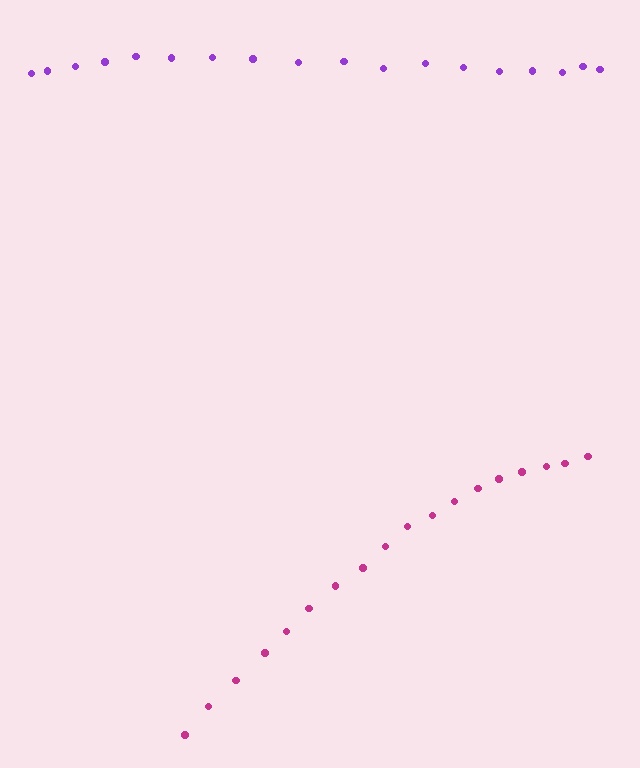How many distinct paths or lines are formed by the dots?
There are 2 distinct paths.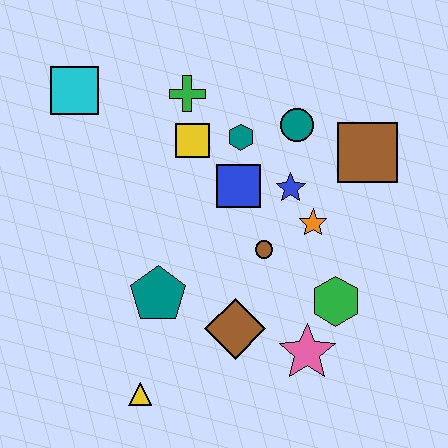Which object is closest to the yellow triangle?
The teal pentagon is closest to the yellow triangle.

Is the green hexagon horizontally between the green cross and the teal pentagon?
No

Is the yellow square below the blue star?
No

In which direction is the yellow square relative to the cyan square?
The yellow square is to the right of the cyan square.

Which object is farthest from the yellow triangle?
The brown square is farthest from the yellow triangle.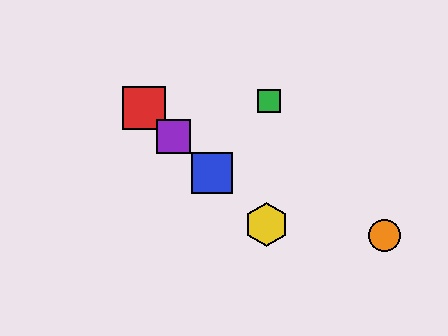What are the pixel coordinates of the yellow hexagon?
The yellow hexagon is at (266, 225).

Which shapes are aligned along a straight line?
The red square, the blue square, the yellow hexagon, the purple square are aligned along a straight line.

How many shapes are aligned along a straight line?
4 shapes (the red square, the blue square, the yellow hexagon, the purple square) are aligned along a straight line.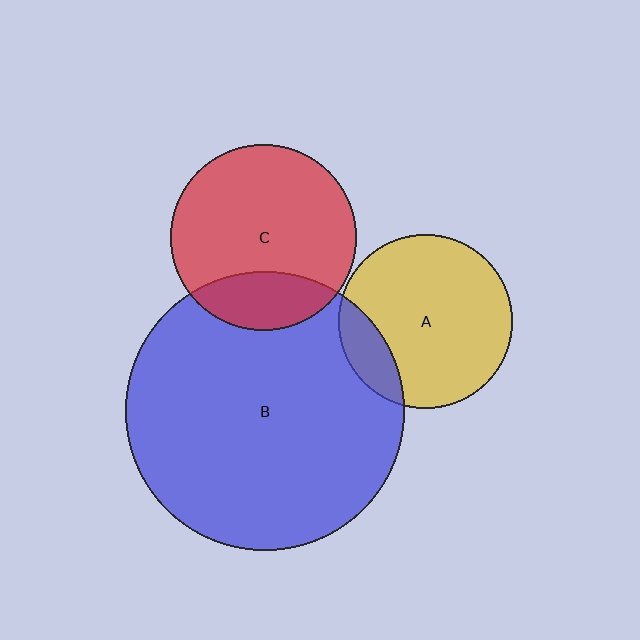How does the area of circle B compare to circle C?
Approximately 2.2 times.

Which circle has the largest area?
Circle B (blue).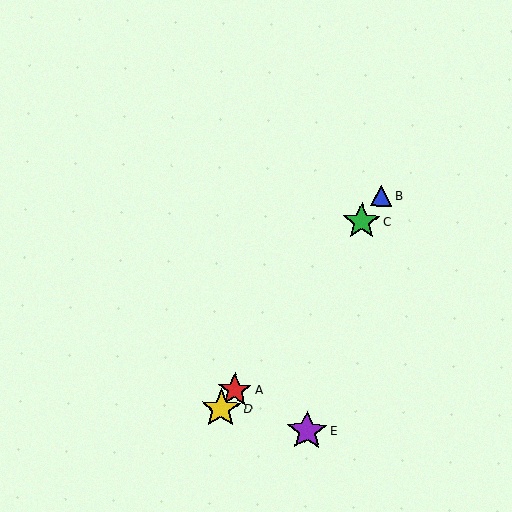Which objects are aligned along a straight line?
Objects A, B, C, D are aligned along a straight line.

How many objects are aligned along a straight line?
4 objects (A, B, C, D) are aligned along a straight line.